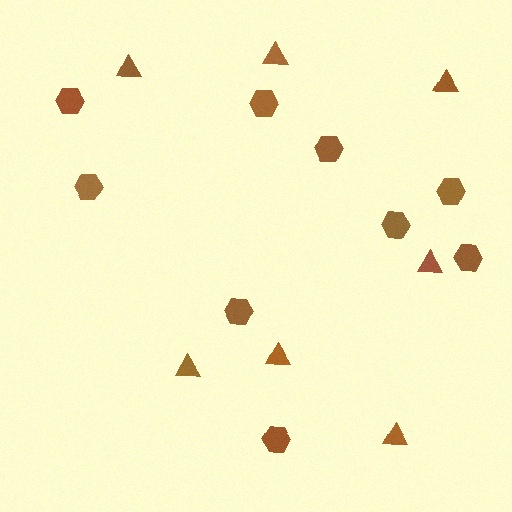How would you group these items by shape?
There are 2 groups: one group of hexagons (9) and one group of triangles (7).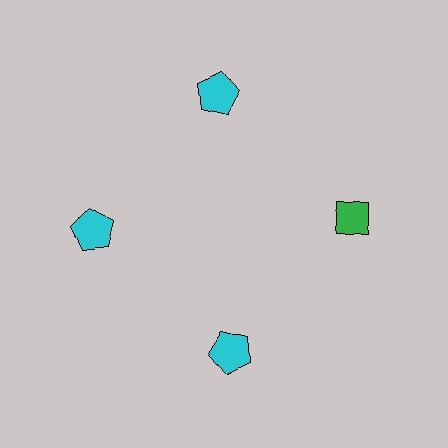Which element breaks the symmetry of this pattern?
The green diamond at roughly the 3 o'clock position breaks the symmetry. All other shapes are cyan pentagons.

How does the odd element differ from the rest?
It differs in both color (green instead of cyan) and shape (diamond instead of pentagon).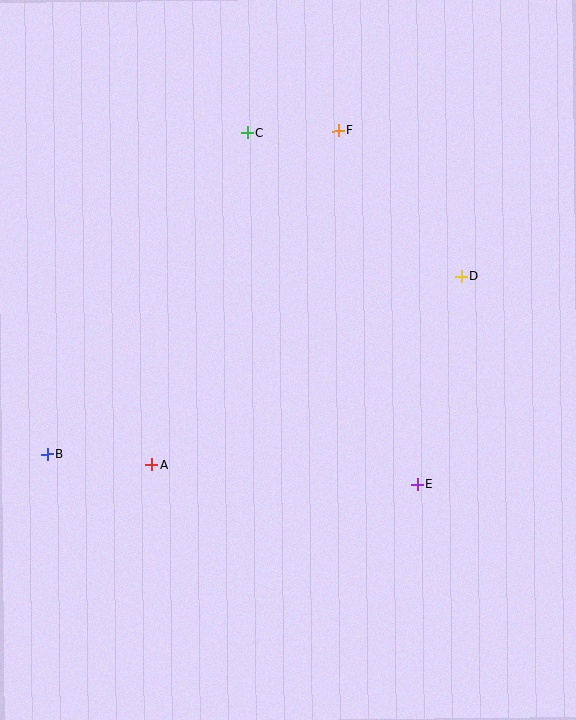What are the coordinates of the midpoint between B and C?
The midpoint between B and C is at (147, 294).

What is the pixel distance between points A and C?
The distance between A and C is 345 pixels.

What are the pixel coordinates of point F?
Point F is at (338, 130).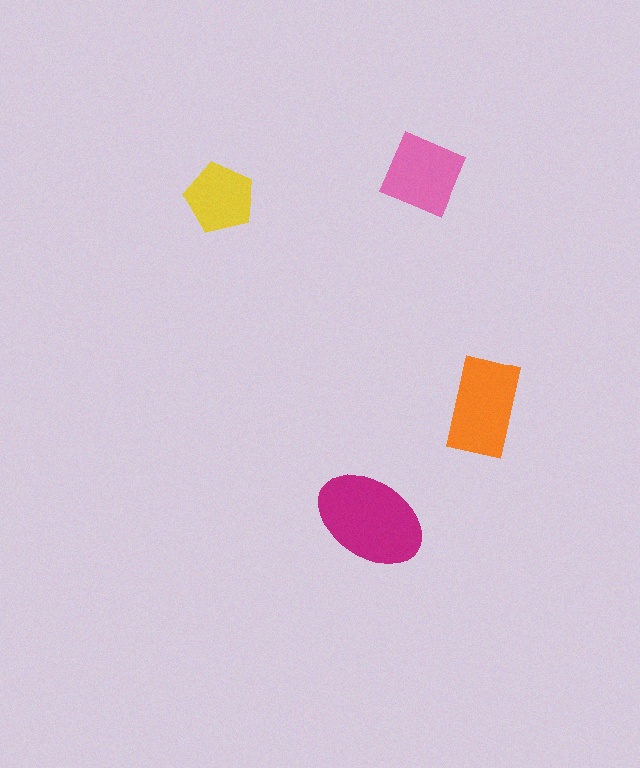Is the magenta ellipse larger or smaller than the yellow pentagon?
Larger.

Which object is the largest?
The magenta ellipse.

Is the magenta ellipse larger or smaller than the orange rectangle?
Larger.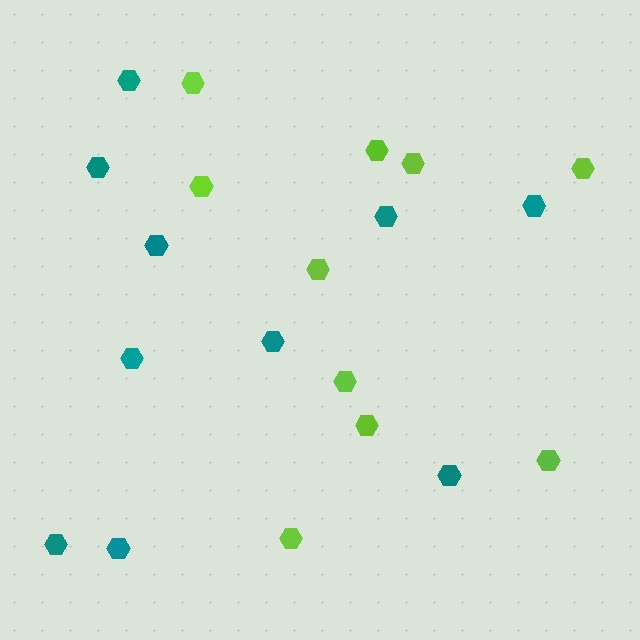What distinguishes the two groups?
There are 2 groups: one group of lime hexagons (10) and one group of teal hexagons (10).